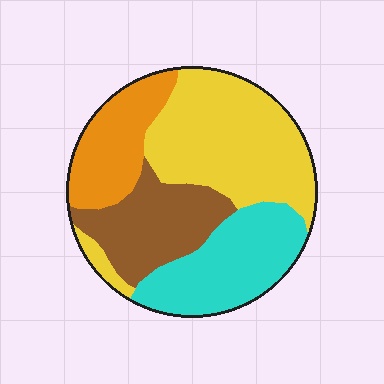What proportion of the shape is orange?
Orange covers 17% of the shape.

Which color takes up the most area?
Yellow, at roughly 40%.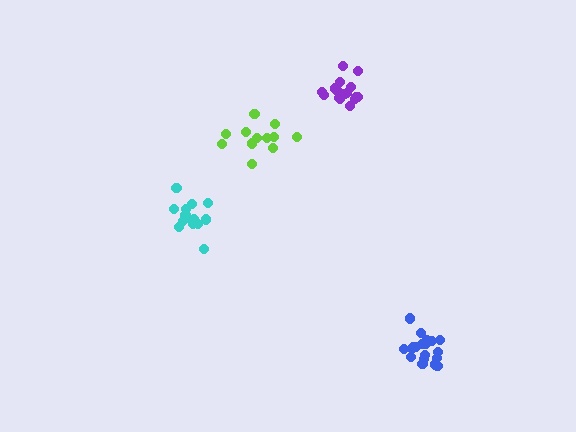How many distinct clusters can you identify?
There are 4 distinct clusters.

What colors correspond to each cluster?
The clusters are colored: lime, cyan, purple, blue.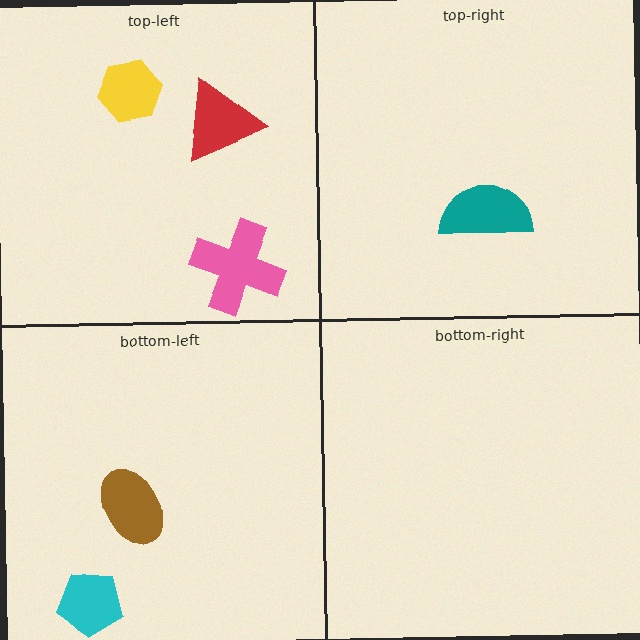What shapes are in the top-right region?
The teal semicircle.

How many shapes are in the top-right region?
1.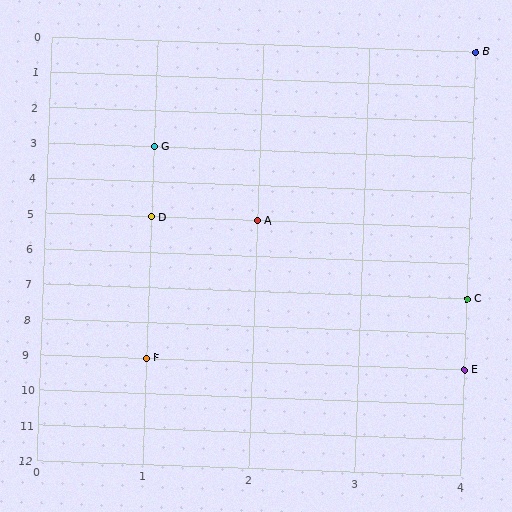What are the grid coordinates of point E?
Point E is at grid coordinates (4, 9).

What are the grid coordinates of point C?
Point C is at grid coordinates (4, 7).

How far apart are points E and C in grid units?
Points E and C are 2 rows apart.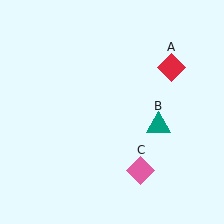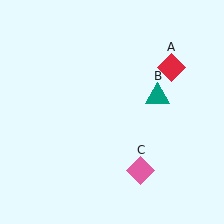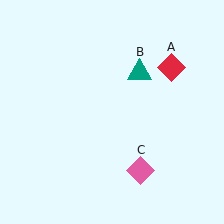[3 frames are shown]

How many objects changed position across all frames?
1 object changed position: teal triangle (object B).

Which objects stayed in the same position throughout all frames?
Red diamond (object A) and pink diamond (object C) remained stationary.